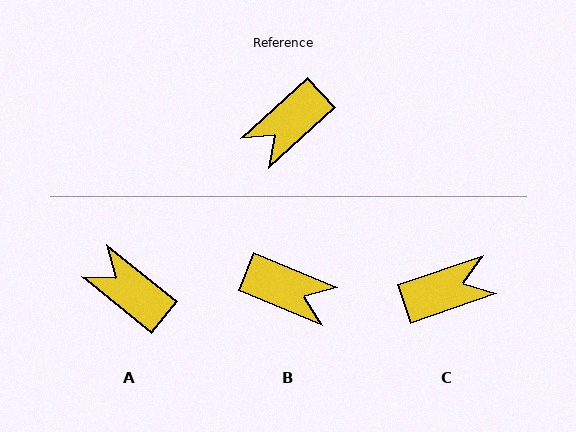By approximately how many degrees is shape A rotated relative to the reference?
Approximately 82 degrees clockwise.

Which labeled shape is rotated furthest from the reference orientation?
C, about 156 degrees away.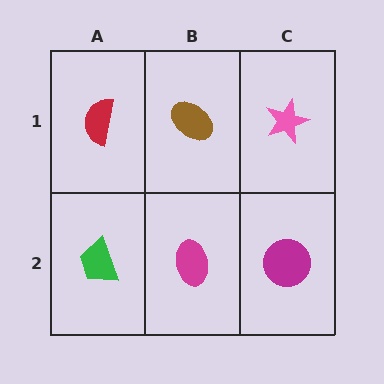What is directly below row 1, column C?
A magenta circle.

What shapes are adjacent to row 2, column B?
A brown ellipse (row 1, column B), a green trapezoid (row 2, column A), a magenta circle (row 2, column C).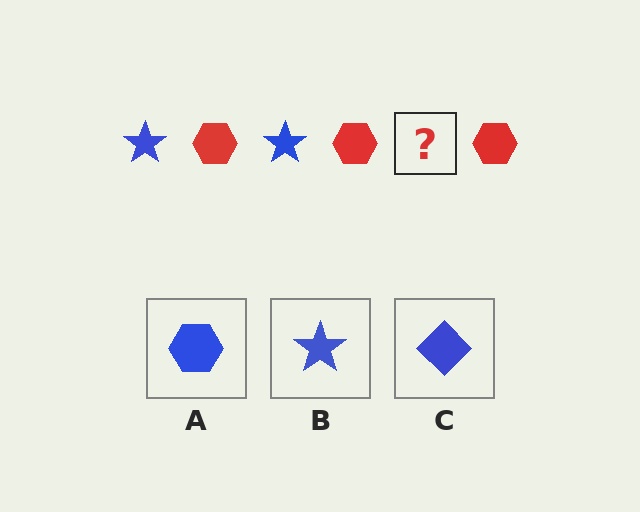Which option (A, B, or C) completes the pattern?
B.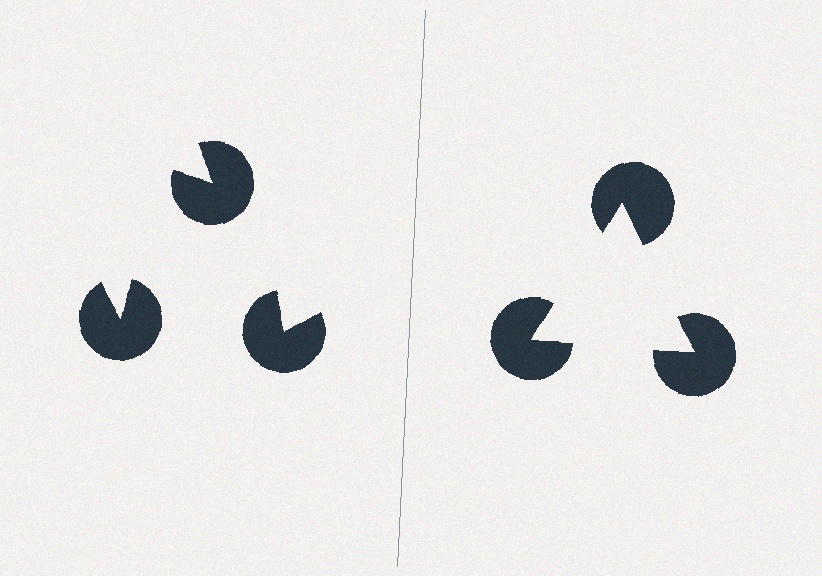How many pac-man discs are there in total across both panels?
6 — 3 on each side.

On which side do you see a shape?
An illusory triangle appears on the right side. On the left side the wedge cuts are rotated, so no coherent shape forms.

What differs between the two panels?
The pac-man discs are positioned identically on both sides; only the wedge orientations differ. On the right they align to a triangle; on the left they are misaligned.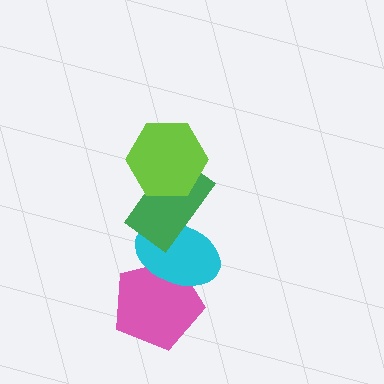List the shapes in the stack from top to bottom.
From top to bottom: the lime hexagon, the green rectangle, the cyan ellipse, the pink pentagon.